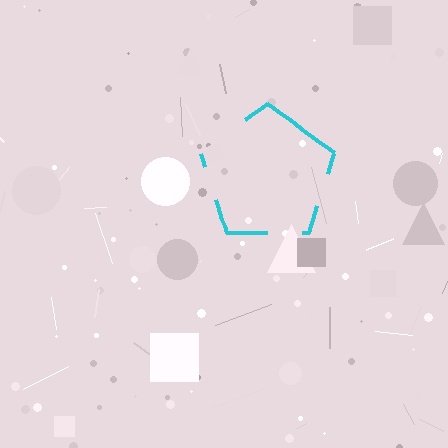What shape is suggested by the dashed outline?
The dashed outline suggests a pentagon.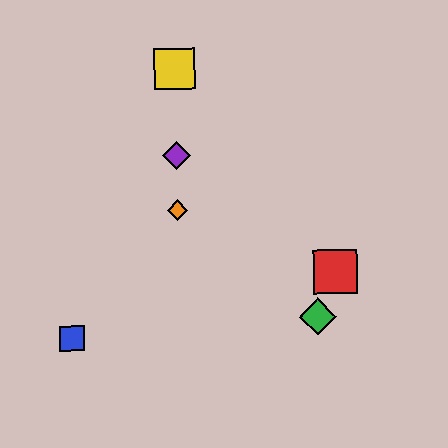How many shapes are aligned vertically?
3 shapes (the yellow square, the purple diamond, the orange diamond) are aligned vertically.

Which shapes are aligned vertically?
The yellow square, the purple diamond, the orange diamond are aligned vertically.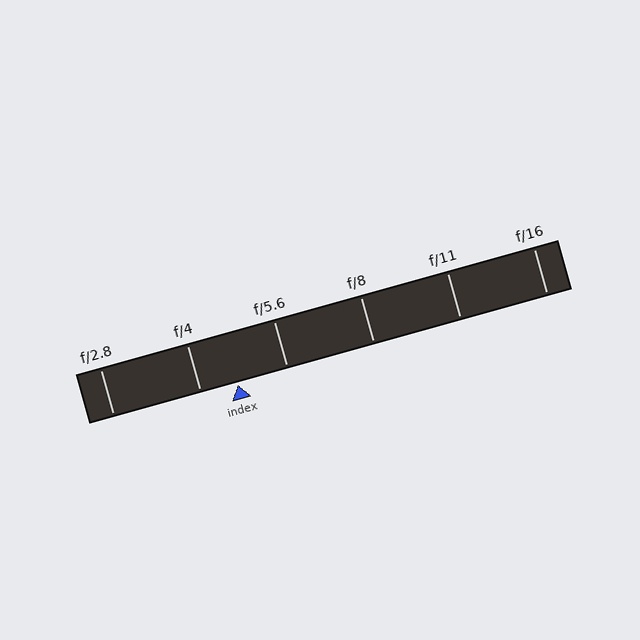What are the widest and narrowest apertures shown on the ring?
The widest aperture shown is f/2.8 and the narrowest is f/16.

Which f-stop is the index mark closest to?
The index mark is closest to f/4.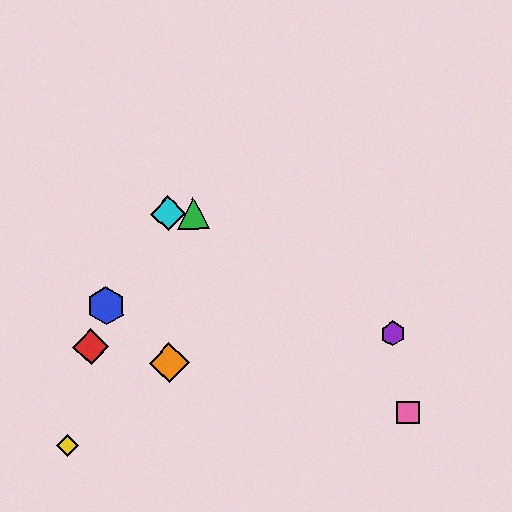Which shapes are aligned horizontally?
The green triangle, the cyan diamond are aligned horizontally.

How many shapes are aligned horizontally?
2 shapes (the green triangle, the cyan diamond) are aligned horizontally.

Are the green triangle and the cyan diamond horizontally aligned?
Yes, both are at y≈213.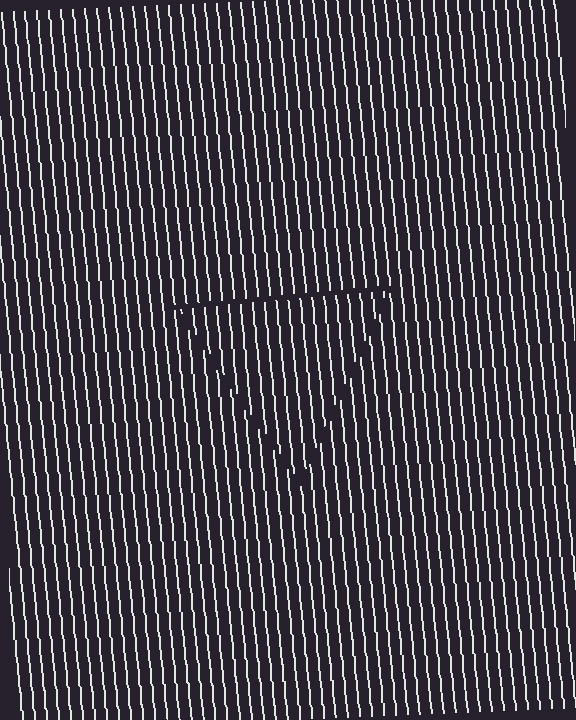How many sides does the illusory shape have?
3 sides — the line-ends trace a triangle.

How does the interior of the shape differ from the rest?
The interior of the shape contains the same grating, shifted by half a period — the contour is defined by the phase discontinuity where line-ends from the inner and outer gratings abut.